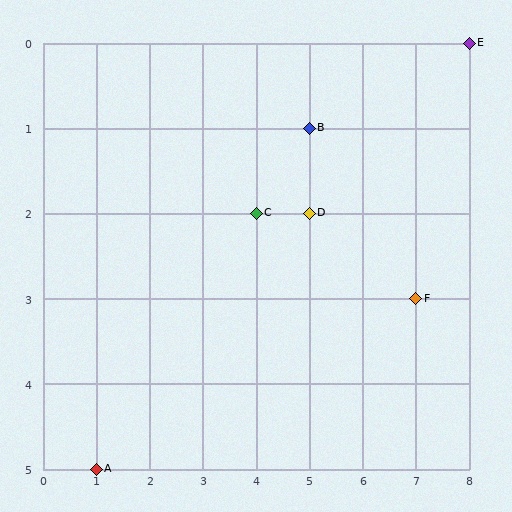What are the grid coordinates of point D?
Point D is at grid coordinates (5, 2).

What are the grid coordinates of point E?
Point E is at grid coordinates (8, 0).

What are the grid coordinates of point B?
Point B is at grid coordinates (5, 1).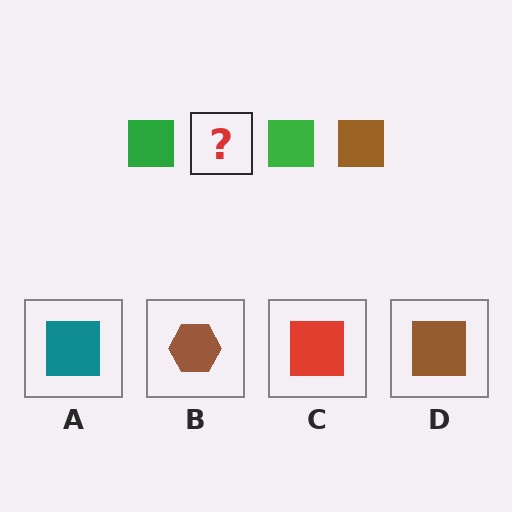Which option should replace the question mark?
Option D.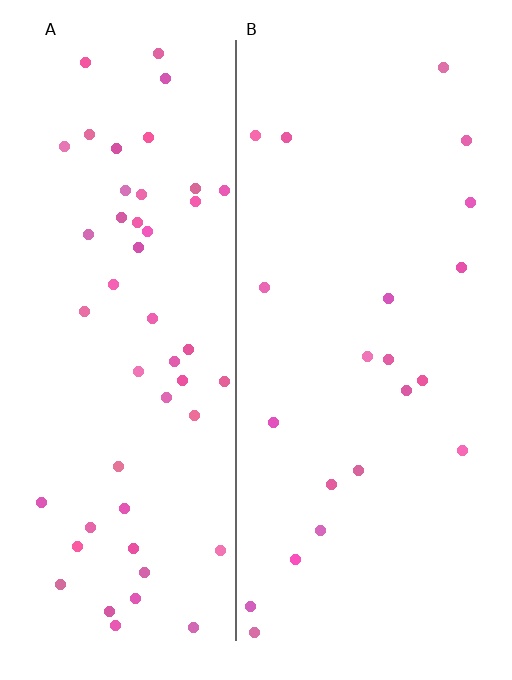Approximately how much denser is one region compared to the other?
Approximately 2.4× — region A over region B.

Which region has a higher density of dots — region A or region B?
A (the left).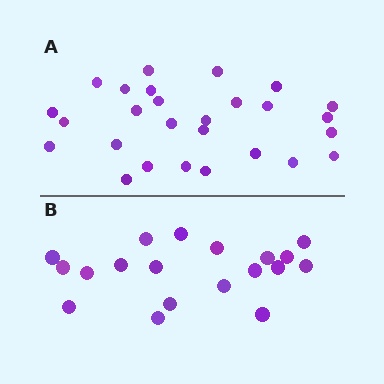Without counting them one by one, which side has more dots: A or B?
Region A (the top region) has more dots.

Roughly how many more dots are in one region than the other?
Region A has roughly 8 or so more dots than region B.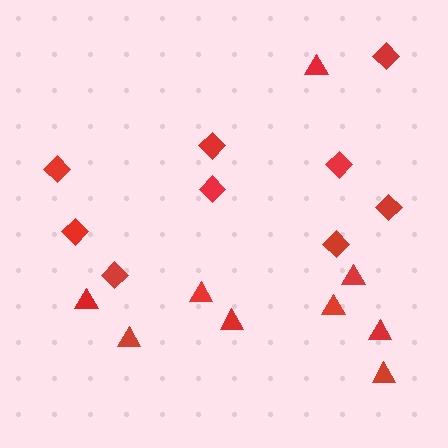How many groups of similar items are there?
There are 2 groups: one group of diamonds (9) and one group of triangles (9).